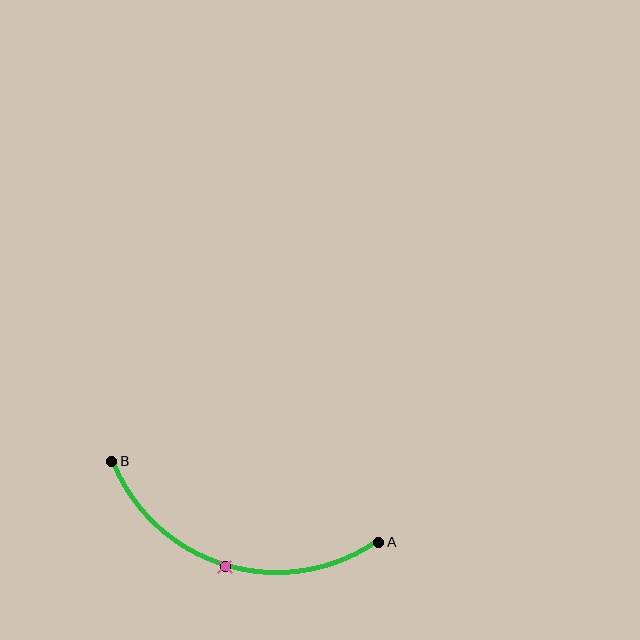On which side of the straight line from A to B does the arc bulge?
The arc bulges below the straight line connecting A and B.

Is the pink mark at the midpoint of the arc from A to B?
Yes. The pink mark lies on the arc at equal arc-length from both A and B — it is the arc midpoint.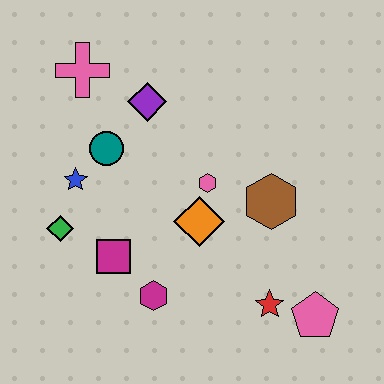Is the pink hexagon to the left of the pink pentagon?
Yes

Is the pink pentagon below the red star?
Yes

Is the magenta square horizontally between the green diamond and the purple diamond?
Yes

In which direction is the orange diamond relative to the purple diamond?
The orange diamond is below the purple diamond.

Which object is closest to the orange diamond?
The pink hexagon is closest to the orange diamond.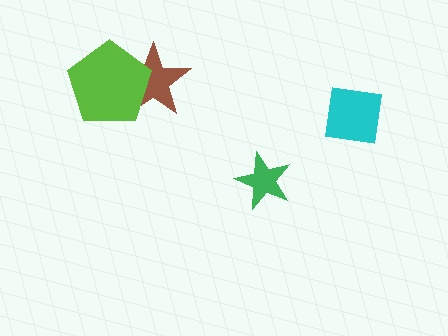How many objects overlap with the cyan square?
0 objects overlap with the cyan square.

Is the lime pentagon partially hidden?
No, no other shape covers it.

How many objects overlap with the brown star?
1 object overlaps with the brown star.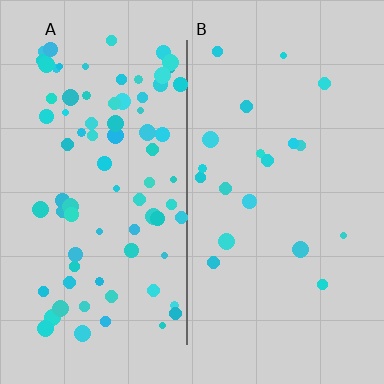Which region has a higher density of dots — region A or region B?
A (the left).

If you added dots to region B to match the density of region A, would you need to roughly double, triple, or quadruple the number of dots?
Approximately quadruple.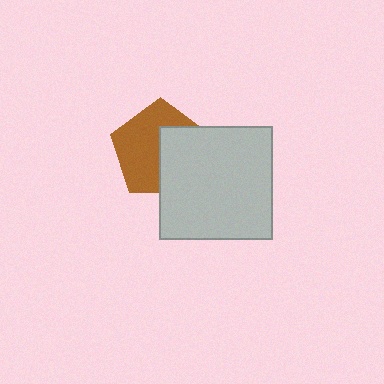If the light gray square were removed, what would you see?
You would see the complete brown pentagon.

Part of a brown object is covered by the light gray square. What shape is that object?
It is a pentagon.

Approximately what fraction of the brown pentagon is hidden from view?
Roughly 43% of the brown pentagon is hidden behind the light gray square.